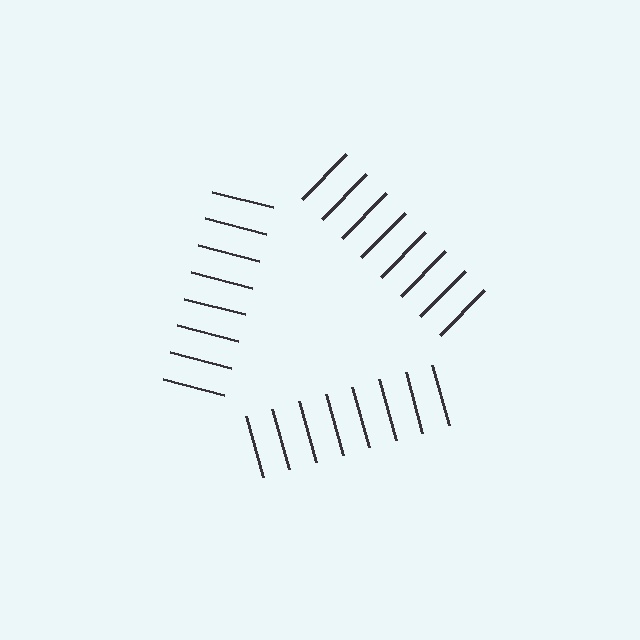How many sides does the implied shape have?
3 sides — the line-ends trace a triangle.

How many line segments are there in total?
24 — 8 along each of the 3 edges.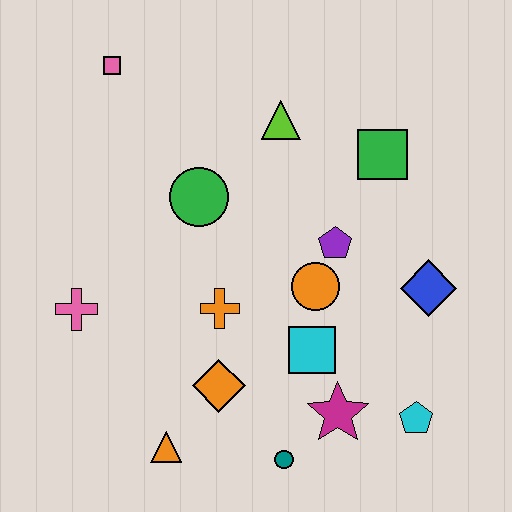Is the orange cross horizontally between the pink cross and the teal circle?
Yes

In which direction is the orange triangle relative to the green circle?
The orange triangle is below the green circle.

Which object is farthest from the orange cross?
The pink square is farthest from the orange cross.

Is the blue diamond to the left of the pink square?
No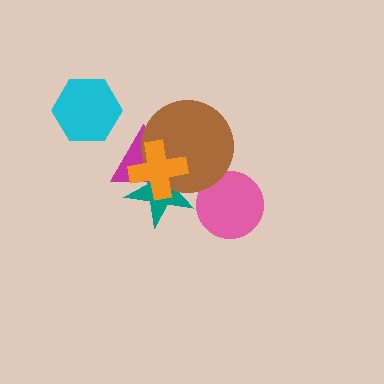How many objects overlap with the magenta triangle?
3 objects overlap with the magenta triangle.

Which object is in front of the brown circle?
The orange cross is in front of the brown circle.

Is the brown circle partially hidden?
Yes, it is partially covered by another shape.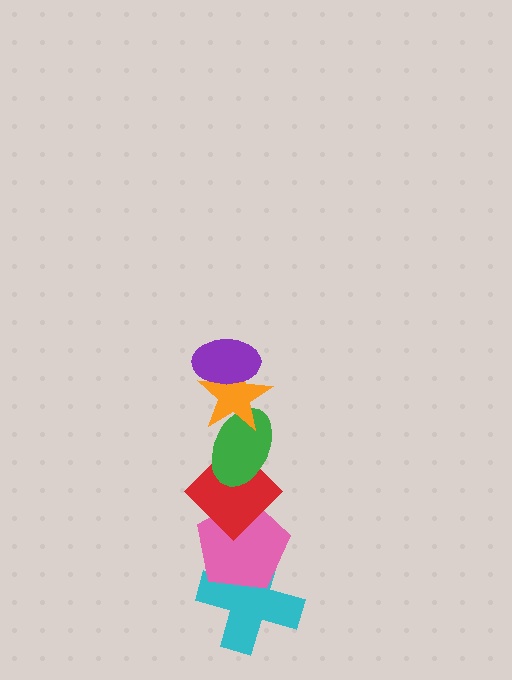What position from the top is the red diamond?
The red diamond is 4th from the top.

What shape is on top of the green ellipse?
The orange star is on top of the green ellipse.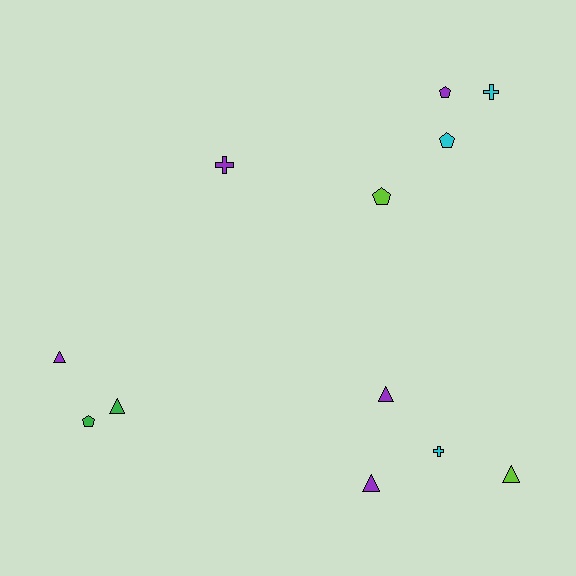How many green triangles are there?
There is 1 green triangle.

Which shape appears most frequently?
Triangle, with 5 objects.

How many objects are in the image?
There are 12 objects.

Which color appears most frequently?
Purple, with 5 objects.